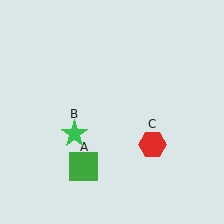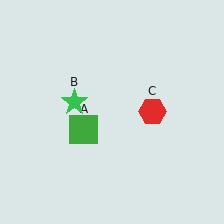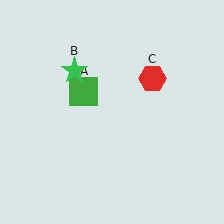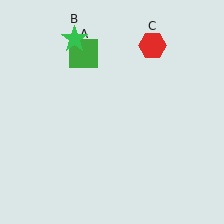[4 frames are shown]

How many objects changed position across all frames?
3 objects changed position: green square (object A), green star (object B), red hexagon (object C).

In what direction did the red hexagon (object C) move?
The red hexagon (object C) moved up.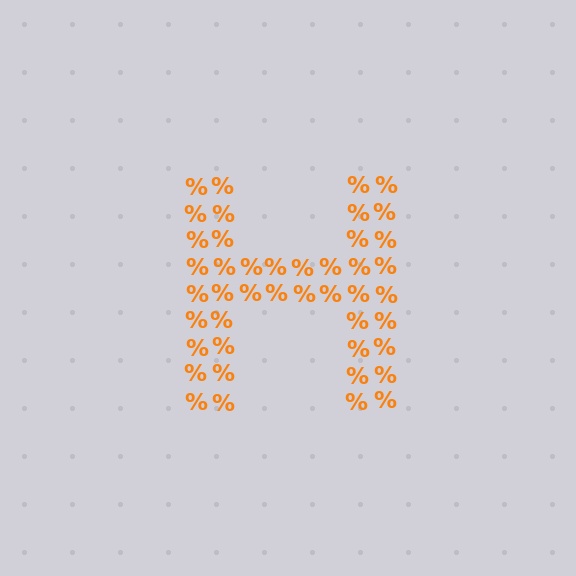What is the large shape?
The large shape is the letter H.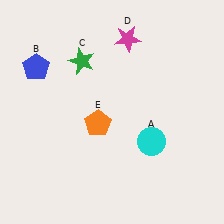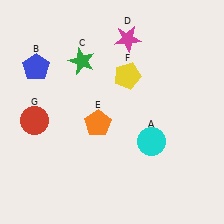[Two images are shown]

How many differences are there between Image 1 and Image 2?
There are 2 differences between the two images.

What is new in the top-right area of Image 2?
A yellow pentagon (F) was added in the top-right area of Image 2.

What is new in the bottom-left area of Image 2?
A red circle (G) was added in the bottom-left area of Image 2.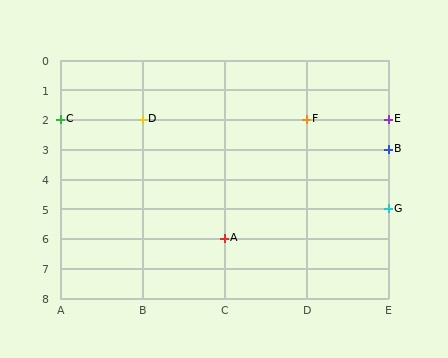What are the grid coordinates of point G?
Point G is at grid coordinates (E, 5).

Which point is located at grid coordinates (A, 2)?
Point C is at (A, 2).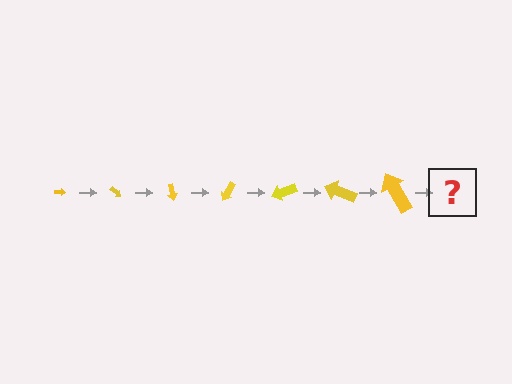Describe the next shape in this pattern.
It should be an arrow, larger than the previous one and rotated 280 degrees from the start.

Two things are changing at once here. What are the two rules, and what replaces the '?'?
The two rules are that the arrow grows larger each step and it rotates 40 degrees each step. The '?' should be an arrow, larger than the previous one and rotated 280 degrees from the start.